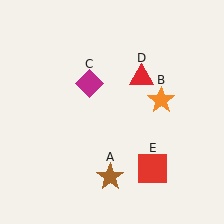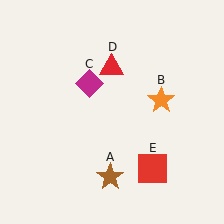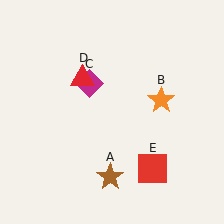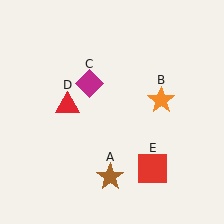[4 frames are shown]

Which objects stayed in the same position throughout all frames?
Brown star (object A) and orange star (object B) and magenta diamond (object C) and red square (object E) remained stationary.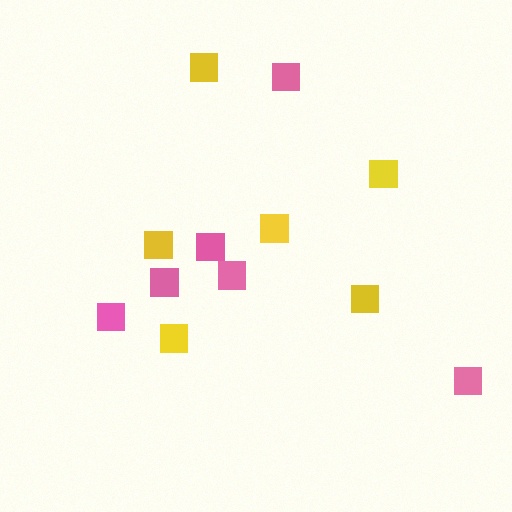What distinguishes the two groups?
There are 2 groups: one group of pink squares (6) and one group of yellow squares (6).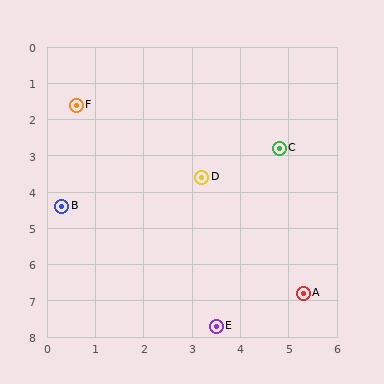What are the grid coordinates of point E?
Point E is at approximately (3.5, 7.7).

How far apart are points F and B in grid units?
Points F and B are about 2.8 grid units apart.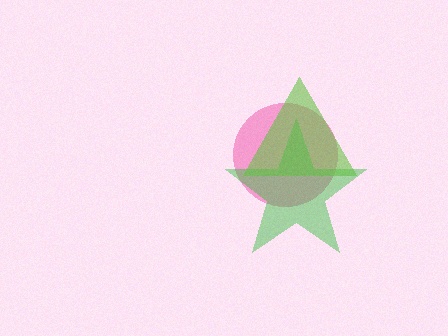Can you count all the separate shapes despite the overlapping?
Yes, there are 3 separate shapes.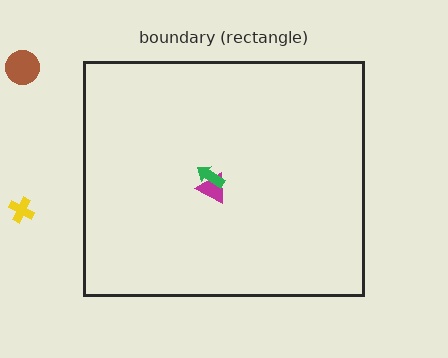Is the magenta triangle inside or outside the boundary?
Inside.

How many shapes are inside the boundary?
2 inside, 2 outside.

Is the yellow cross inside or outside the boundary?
Outside.